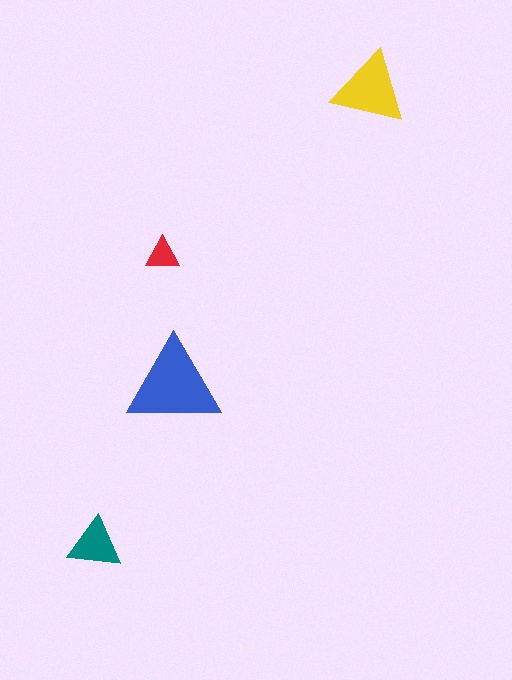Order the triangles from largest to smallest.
the blue one, the yellow one, the teal one, the red one.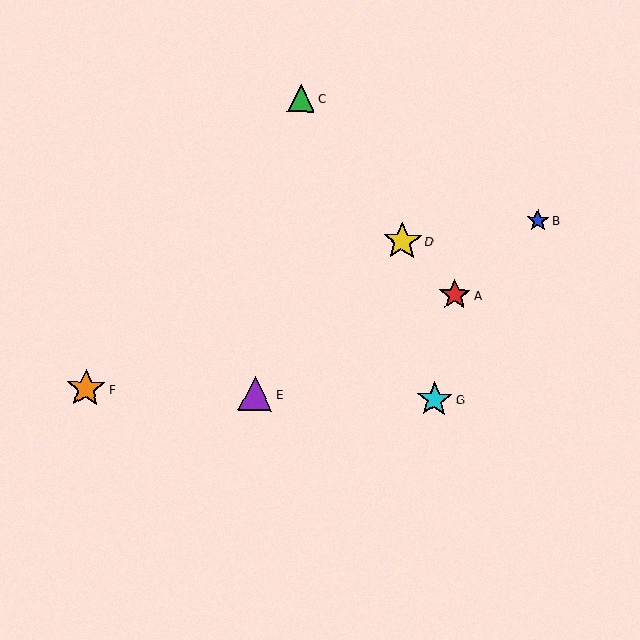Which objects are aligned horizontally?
Objects E, F, G are aligned horizontally.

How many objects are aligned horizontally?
3 objects (E, F, G) are aligned horizontally.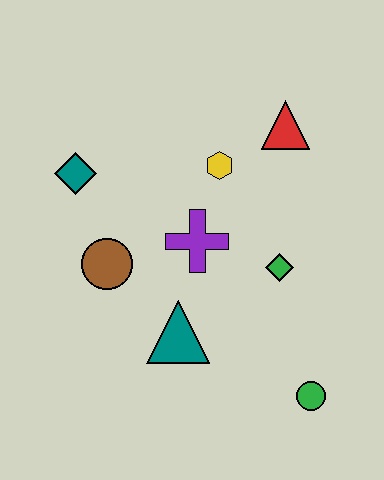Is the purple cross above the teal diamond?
No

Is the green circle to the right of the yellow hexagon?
Yes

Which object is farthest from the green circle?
The teal diamond is farthest from the green circle.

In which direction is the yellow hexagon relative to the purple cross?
The yellow hexagon is above the purple cross.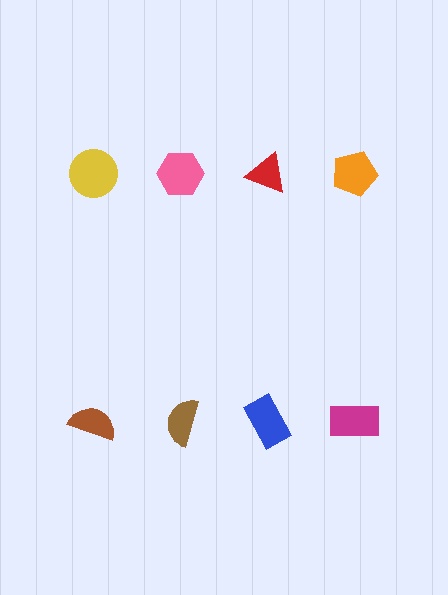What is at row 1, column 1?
A yellow circle.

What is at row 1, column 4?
An orange pentagon.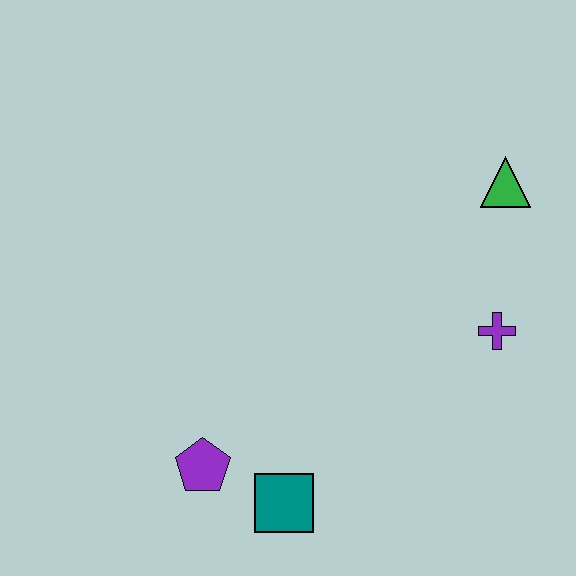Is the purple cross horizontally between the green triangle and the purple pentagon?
Yes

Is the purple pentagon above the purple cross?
No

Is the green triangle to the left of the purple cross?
No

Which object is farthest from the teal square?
The green triangle is farthest from the teal square.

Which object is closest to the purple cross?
The green triangle is closest to the purple cross.